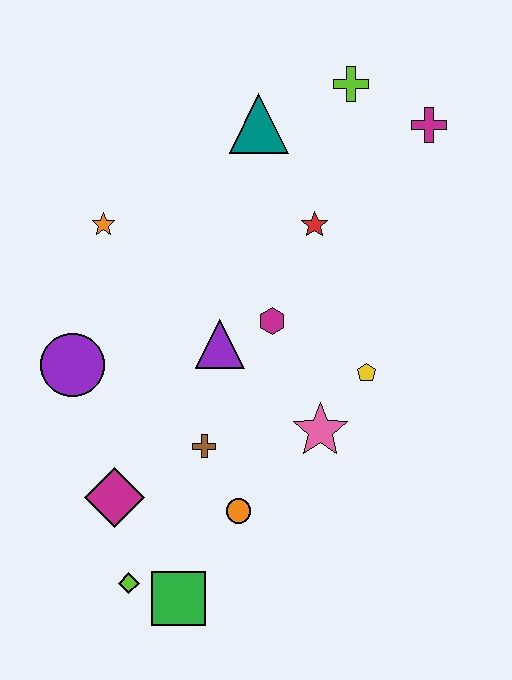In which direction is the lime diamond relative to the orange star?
The lime diamond is below the orange star.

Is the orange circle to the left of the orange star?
No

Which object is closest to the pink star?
The yellow pentagon is closest to the pink star.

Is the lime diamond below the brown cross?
Yes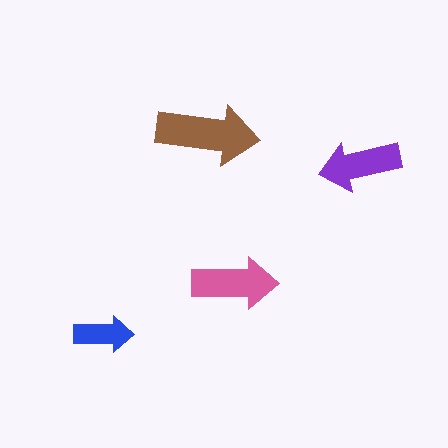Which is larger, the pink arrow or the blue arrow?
The pink one.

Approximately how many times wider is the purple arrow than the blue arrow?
About 1.5 times wider.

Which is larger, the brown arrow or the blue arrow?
The brown one.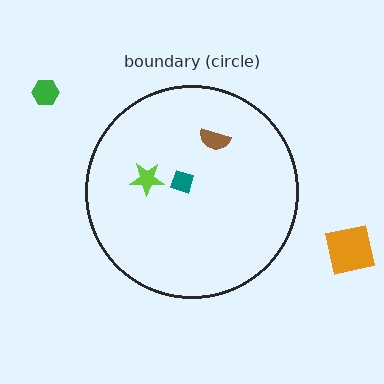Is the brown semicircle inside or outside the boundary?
Inside.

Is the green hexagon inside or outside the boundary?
Outside.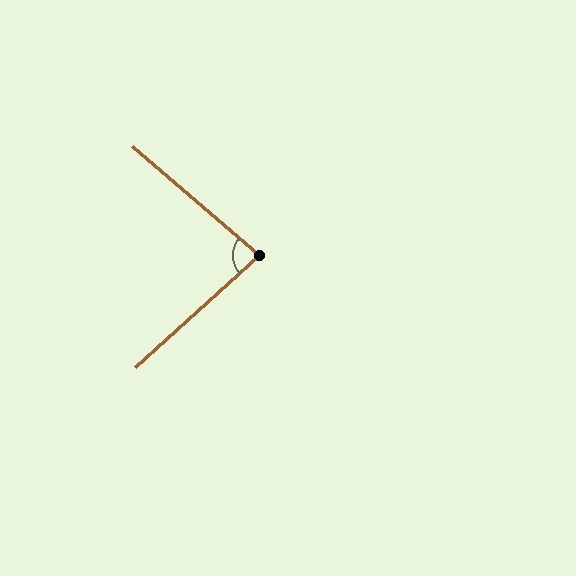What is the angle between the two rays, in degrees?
Approximately 83 degrees.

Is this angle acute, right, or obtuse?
It is acute.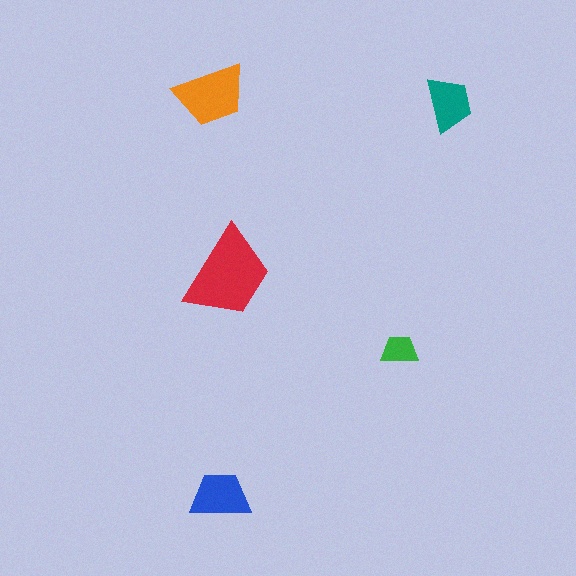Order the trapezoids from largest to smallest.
the red one, the orange one, the blue one, the teal one, the green one.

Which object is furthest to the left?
The orange trapezoid is leftmost.